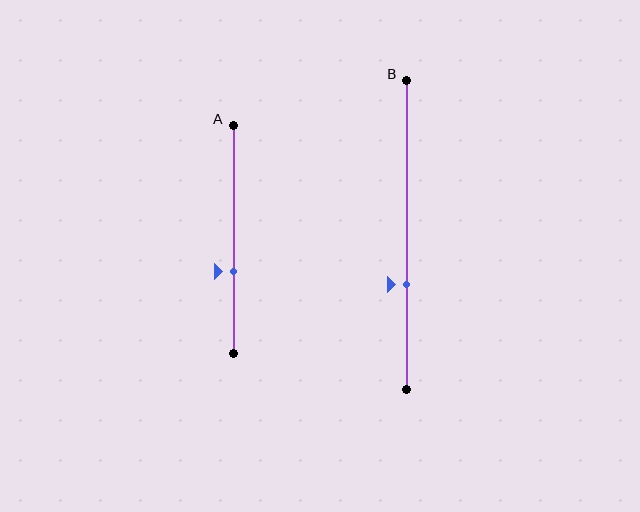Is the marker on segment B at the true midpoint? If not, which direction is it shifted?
No, the marker on segment B is shifted downward by about 16% of the segment length.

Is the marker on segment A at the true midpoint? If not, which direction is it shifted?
No, the marker on segment A is shifted downward by about 14% of the segment length.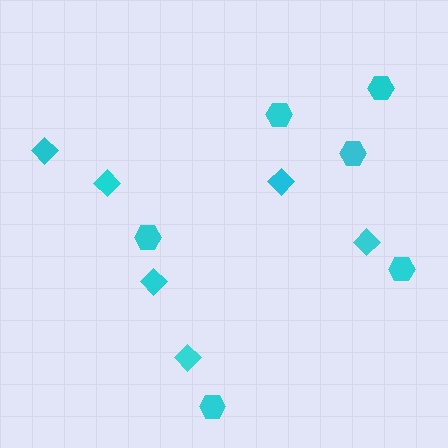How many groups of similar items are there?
There are 2 groups: one group of hexagons (6) and one group of diamonds (6).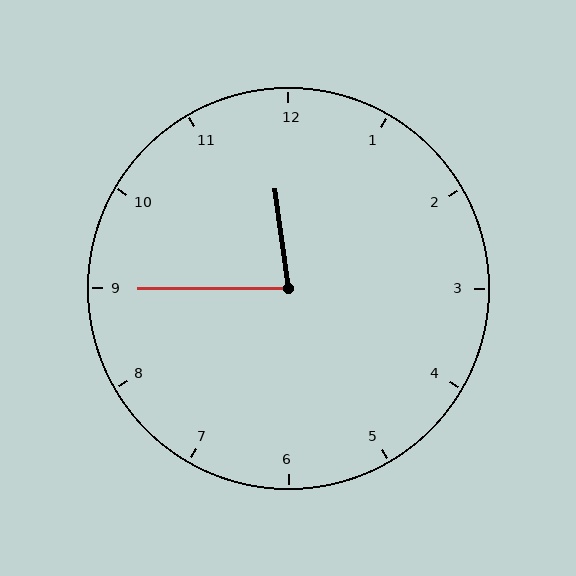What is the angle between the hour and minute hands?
Approximately 82 degrees.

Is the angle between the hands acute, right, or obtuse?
It is acute.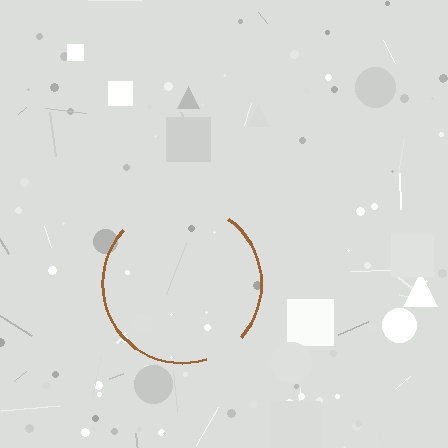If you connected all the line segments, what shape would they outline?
They would outline a circle.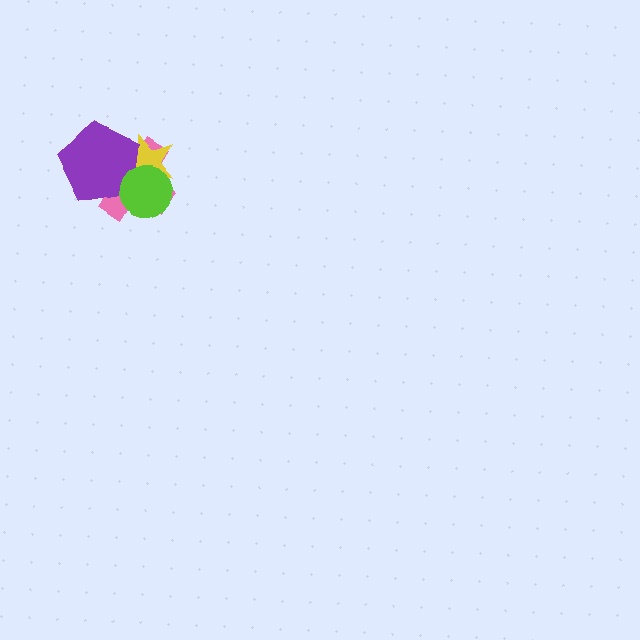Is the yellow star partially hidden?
Yes, it is partially covered by another shape.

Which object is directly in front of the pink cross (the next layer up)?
The yellow star is directly in front of the pink cross.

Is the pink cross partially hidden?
Yes, it is partially covered by another shape.